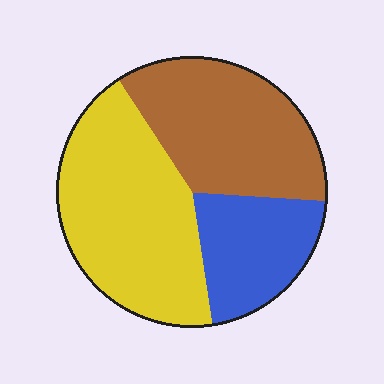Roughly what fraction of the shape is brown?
Brown takes up between a quarter and a half of the shape.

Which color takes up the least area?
Blue, at roughly 20%.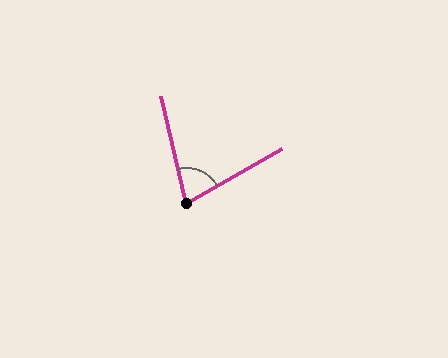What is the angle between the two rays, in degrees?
Approximately 74 degrees.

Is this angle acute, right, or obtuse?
It is acute.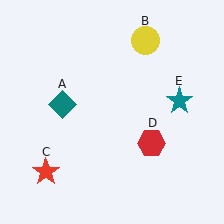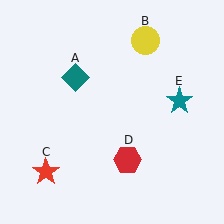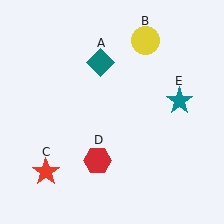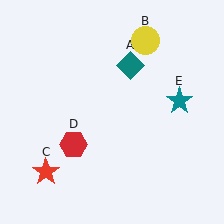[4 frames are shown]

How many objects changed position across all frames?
2 objects changed position: teal diamond (object A), red hexagon (object D).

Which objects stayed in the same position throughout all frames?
Yellow circle (object B) and red star (object C) and teal star (object E) remained stationary.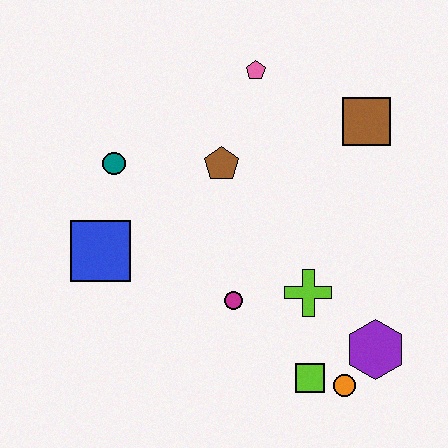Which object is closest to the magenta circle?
The lime cross is closest to the magenta circle.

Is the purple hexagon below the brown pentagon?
Yes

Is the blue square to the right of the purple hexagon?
No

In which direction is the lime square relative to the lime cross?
The lime square is below the lime cross.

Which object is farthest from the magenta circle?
The pink pentagon is farthest from the magenta circle.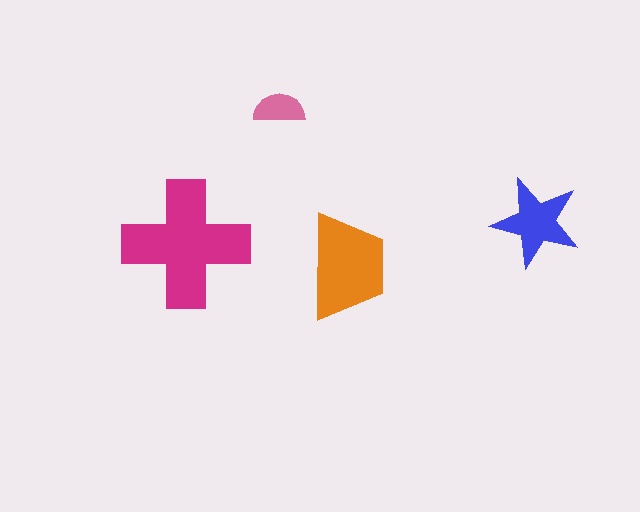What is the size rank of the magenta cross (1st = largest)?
1st.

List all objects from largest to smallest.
The magenta cross, the orange trapezoid, the blue star, the pink semicircle.